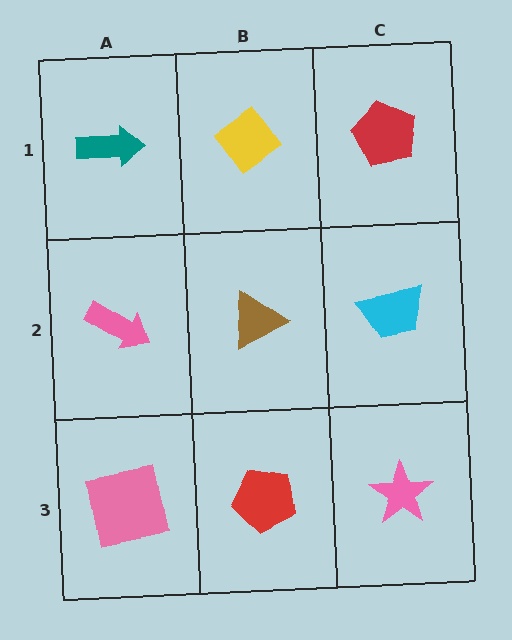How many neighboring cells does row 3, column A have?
2.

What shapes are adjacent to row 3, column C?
A cyan trapezoid (row 2, column C), a red pentagon (row 3, column B).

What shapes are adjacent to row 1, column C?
A cyan trapezoid (row 2, column C), a yellow diamond (row 1, column B).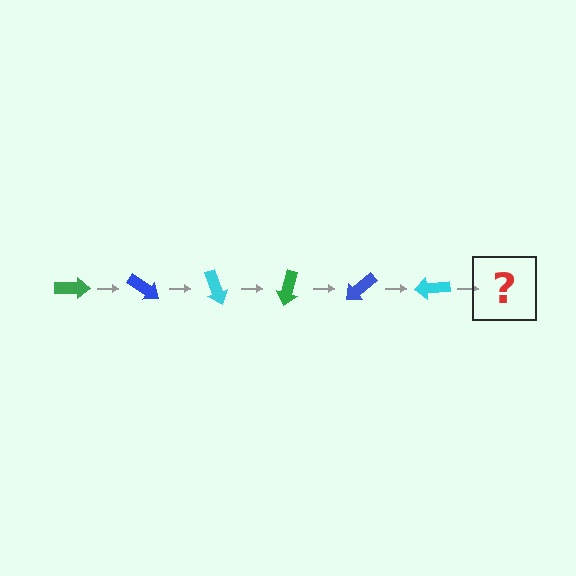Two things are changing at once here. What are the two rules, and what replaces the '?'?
The two rules are that it rotates 35 degrees each step and the color cycles through green, blue, and cyan. The '?' should be a green arrow, rotated 210 degrees from the start.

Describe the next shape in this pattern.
It should be a green arrow, rotated 210 degrees from the start.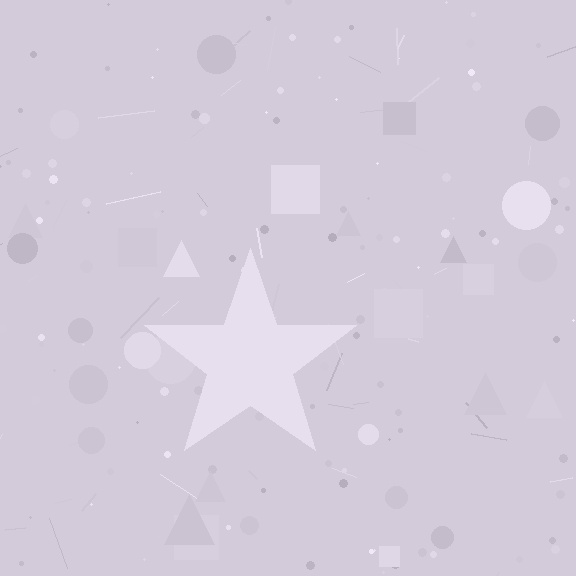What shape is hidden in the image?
A star is hidden in the image.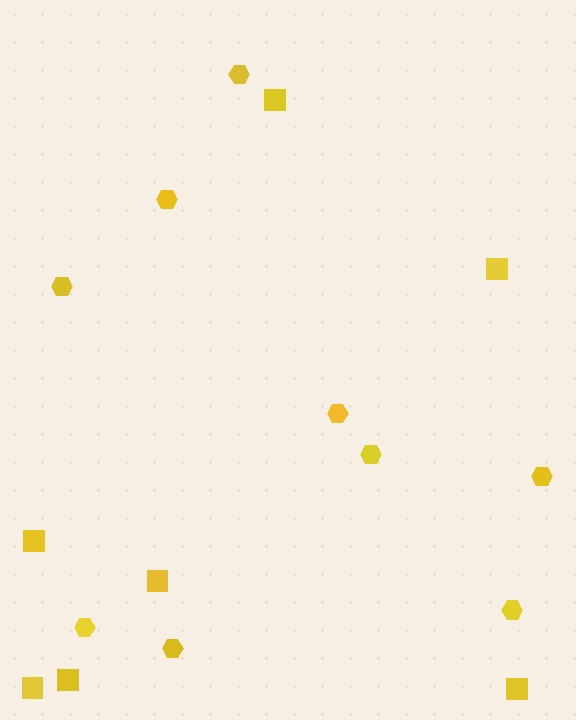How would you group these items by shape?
There are 2 groups: one group of hexagons (9) and one group of squares (7).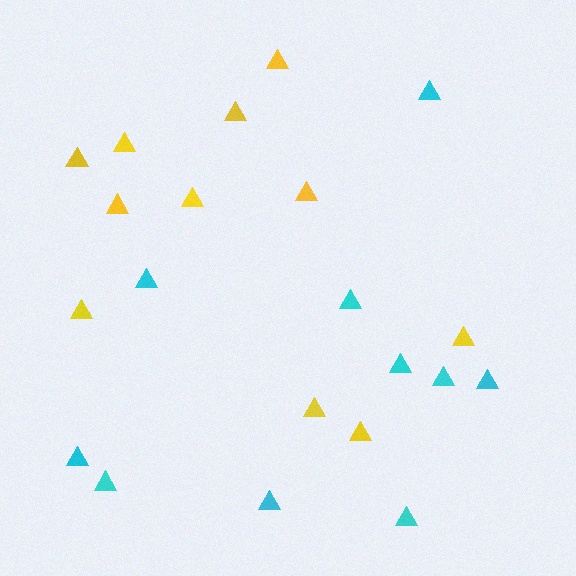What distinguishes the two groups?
There are 2 groups: one group of cyan triangles (10) and one group of yellow triangles (11).